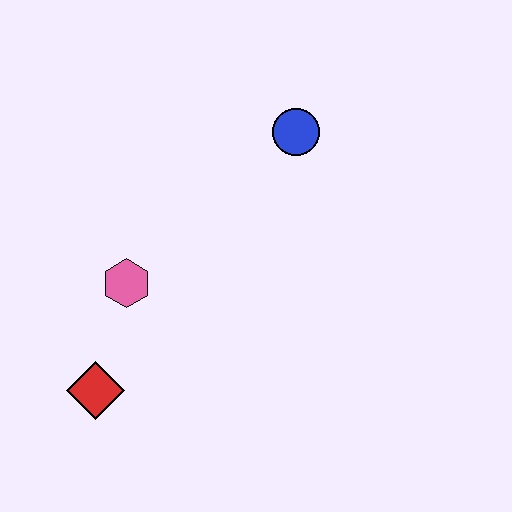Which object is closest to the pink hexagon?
The red diamond is closest to the pink hexagon.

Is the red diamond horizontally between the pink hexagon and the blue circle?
No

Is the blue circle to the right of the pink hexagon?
Yes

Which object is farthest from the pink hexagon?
The blue circle is farthest from the pink hexagon.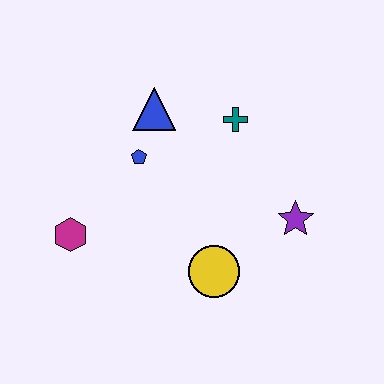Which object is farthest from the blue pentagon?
The purple star is farthest from the blue pentagon.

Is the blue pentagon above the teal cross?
No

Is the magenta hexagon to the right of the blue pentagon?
No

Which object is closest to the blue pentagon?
The blue triangle is closest to the blue pentagon.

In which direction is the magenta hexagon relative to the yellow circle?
The magenta hexagon is to the left of the yellow circle.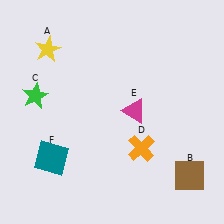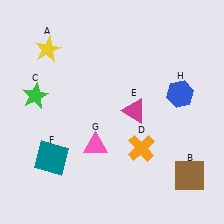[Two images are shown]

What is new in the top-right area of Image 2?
A blue hexagon (H) was added in the top-right area of Image 2.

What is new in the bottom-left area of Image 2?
A pink triangle (G) was added in the bottom-left area of Image 2.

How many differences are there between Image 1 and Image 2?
There are 2 differences between the two images.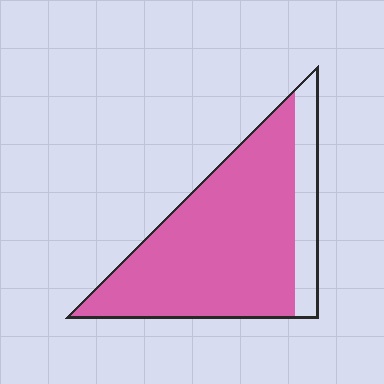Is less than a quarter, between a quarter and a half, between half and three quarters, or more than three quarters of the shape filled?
More than three quarters.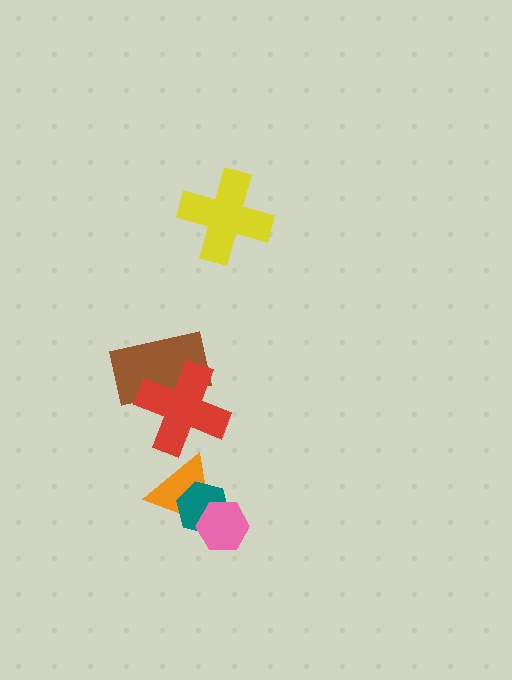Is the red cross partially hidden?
No, no other shape covers it.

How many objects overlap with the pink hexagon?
2 objects overlap with the pink hexagon.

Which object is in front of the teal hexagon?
The pink hexagon is in front of the teal hexagon.